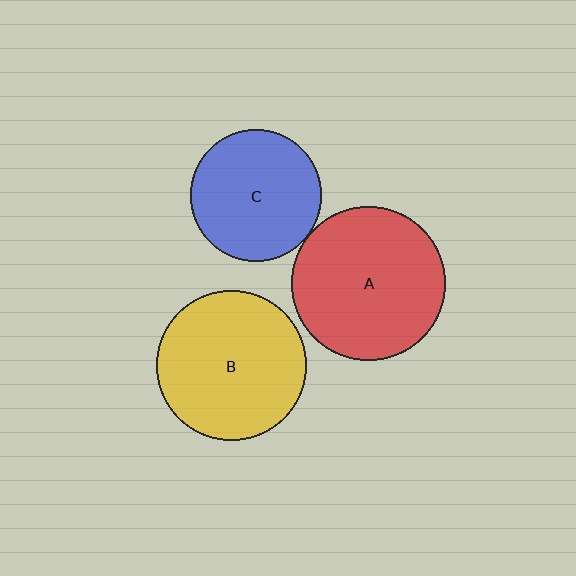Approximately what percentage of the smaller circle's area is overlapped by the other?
Approximately 5%.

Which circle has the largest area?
Circle A (red).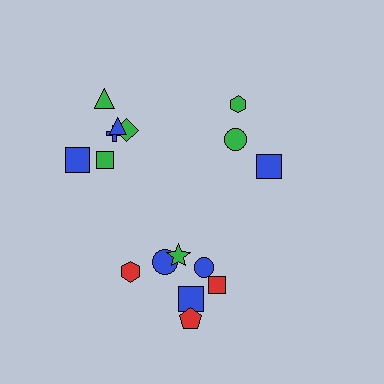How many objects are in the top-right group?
There are 3 objects.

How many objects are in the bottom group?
There are 7 objects.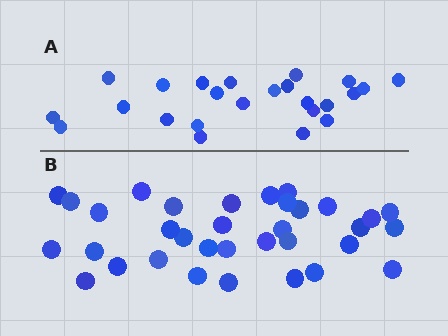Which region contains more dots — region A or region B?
Region B (the bottom region) has more dots.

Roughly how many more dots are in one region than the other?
Region B has roughly 10 or so more dots than region A.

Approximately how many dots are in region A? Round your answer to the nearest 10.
About 20 dots. (The exact count is 24, which rounds to 20.)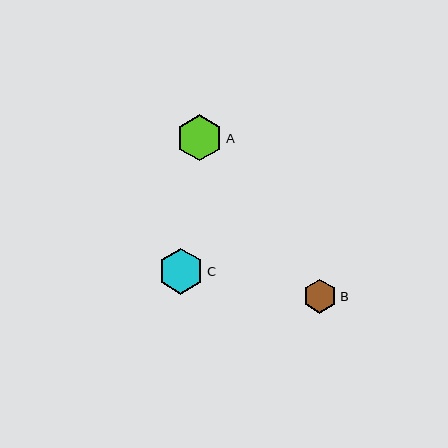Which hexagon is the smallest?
Hexagon B is the smallest with a size of approximately 34 pixels.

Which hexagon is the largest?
Hexagon A is the largest with a size of approximately 46 pixels.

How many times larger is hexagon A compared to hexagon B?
Hexagon A is approximately 1.4 times the size of hexagon B.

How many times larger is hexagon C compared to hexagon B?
Hexagon C is approximately 1.3 times the size of hexagon B.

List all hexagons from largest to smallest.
From largest to smallest: A, C, B.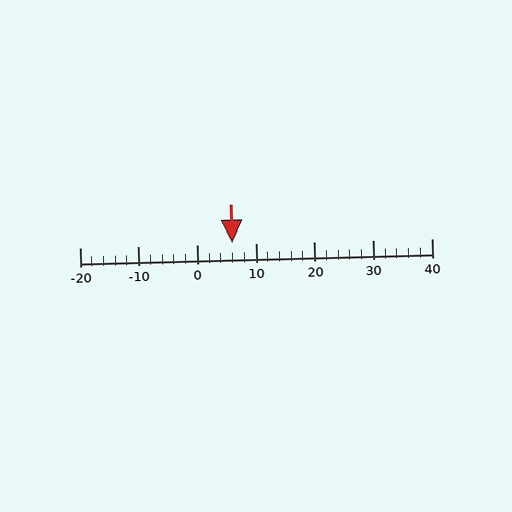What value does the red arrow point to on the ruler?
The red arrow points to approximately 6.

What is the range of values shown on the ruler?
The ruler shows values from -20 to 40.